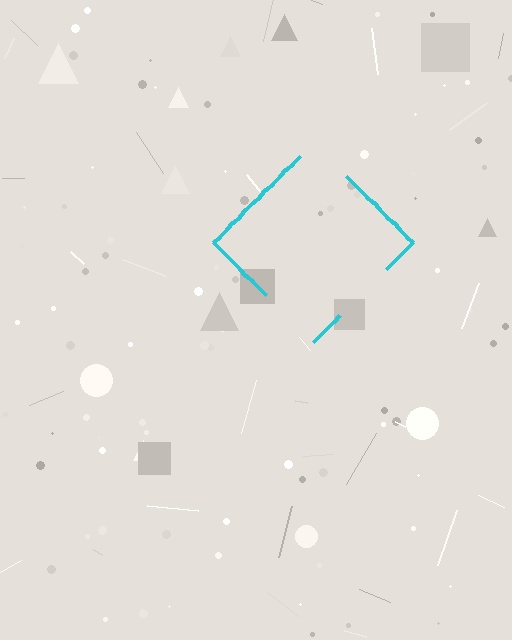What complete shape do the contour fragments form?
The contour fragments form a diamond.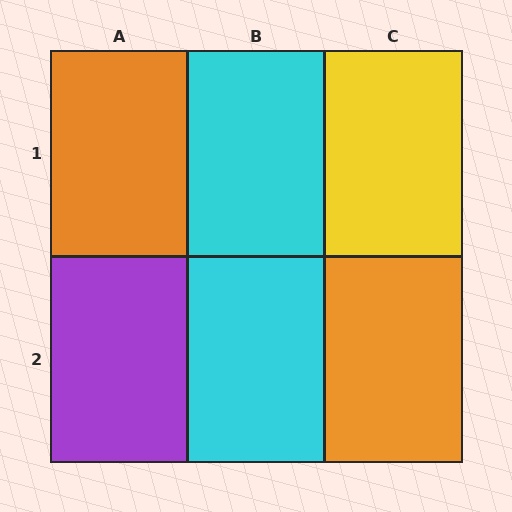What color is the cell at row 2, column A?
Purple.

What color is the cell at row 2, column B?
Cyan.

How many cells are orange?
2 cells are orange.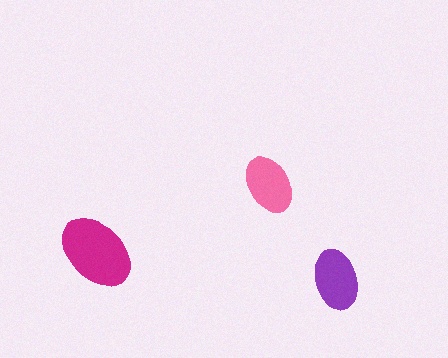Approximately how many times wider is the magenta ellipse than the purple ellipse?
About 1.5 times wider.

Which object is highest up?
The pink ellipse is topmost.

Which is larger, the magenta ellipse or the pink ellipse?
The magenta one.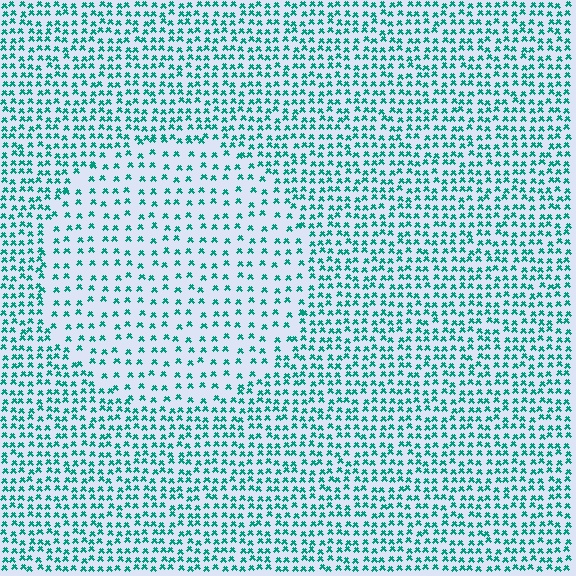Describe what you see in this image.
The image contains small teal elements arranged at two different densities. A circle-shaped region is visible where the elements are less densely packed than the surrounding area.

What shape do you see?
I see a circle.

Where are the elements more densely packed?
The elements are more densely packed outside the circle boundary.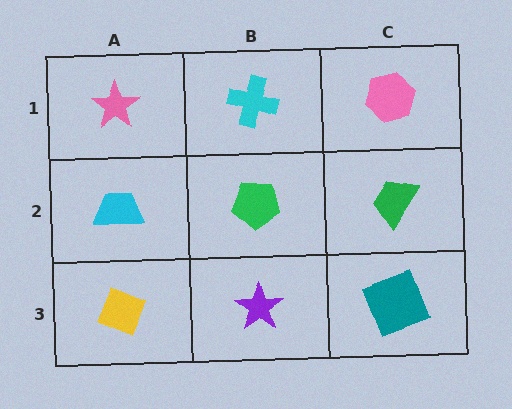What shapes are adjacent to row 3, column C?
A green trapezoid (row 2, column C), a purple star (row 3, column B).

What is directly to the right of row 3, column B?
A teal square.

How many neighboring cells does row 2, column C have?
3.